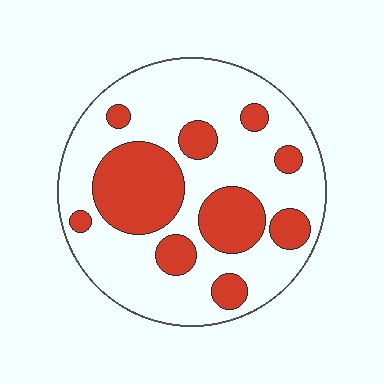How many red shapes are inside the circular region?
10.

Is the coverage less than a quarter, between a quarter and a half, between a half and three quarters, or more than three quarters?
Between a quarter and a half.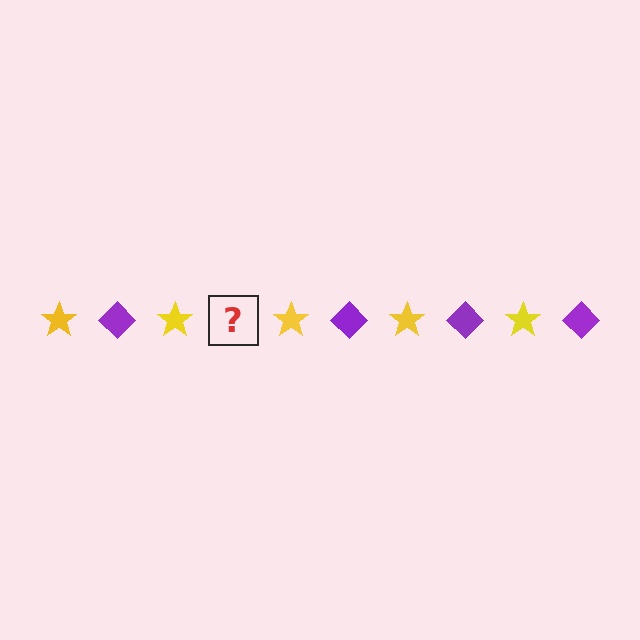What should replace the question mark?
The question mark should be replaced with a purple diamond.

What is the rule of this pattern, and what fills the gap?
The rule is that the pattern alternates between yellow star and purple diamond. The gap should be filled with a purple diamond.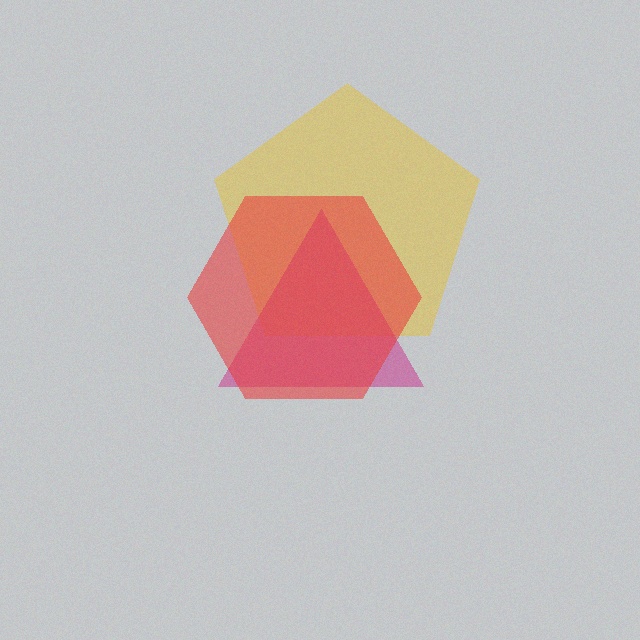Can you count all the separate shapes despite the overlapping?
Yes, there are 3 separate shapes.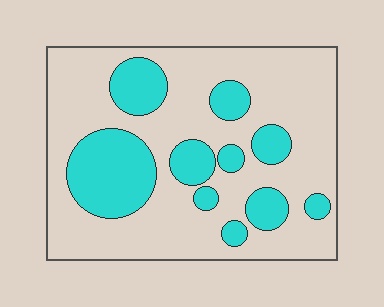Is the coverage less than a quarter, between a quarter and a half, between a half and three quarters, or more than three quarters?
Between a quarter and a half.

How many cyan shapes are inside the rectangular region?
10.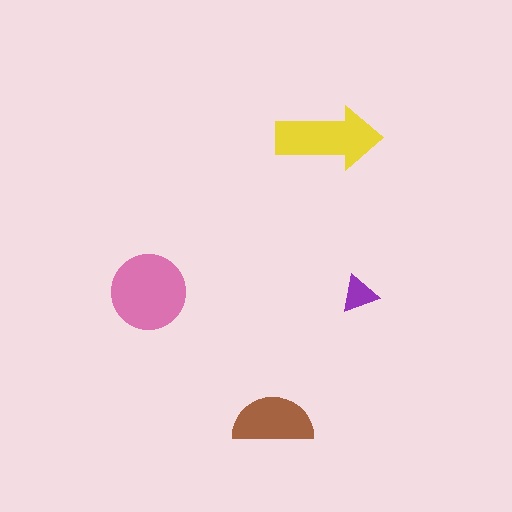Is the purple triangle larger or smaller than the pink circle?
Smaller.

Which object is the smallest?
The purple triangle.